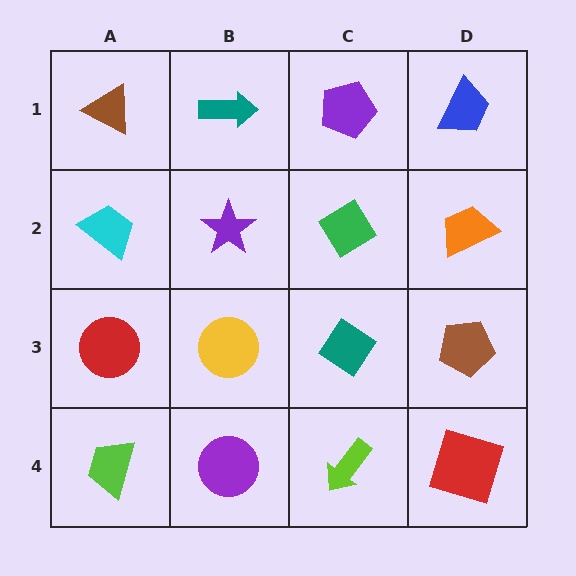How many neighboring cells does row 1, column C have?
3.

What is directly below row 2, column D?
A brown pentagon.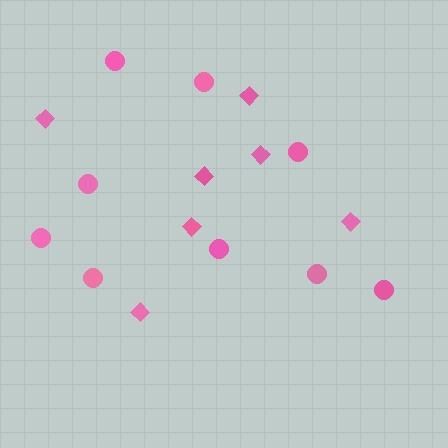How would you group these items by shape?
There are 2 groups: one group of circles (9) and one group of diamonds (7).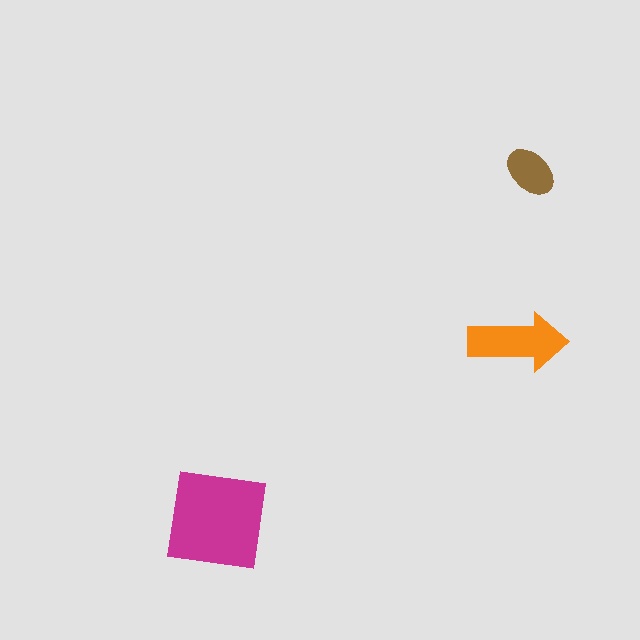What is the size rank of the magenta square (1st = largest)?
1st.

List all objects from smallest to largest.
The brown ellipse, the orange arrow, the magenta square.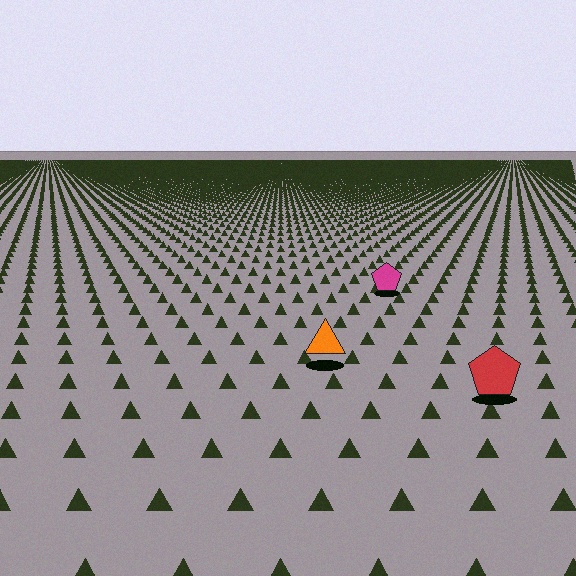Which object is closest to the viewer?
The red pentagon is closest. The texture marks near it are larger and more spread out.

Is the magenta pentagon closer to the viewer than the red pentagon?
No. The red pentagon is closer — you can tell from the texture gradient: the ground texture is coarser near it.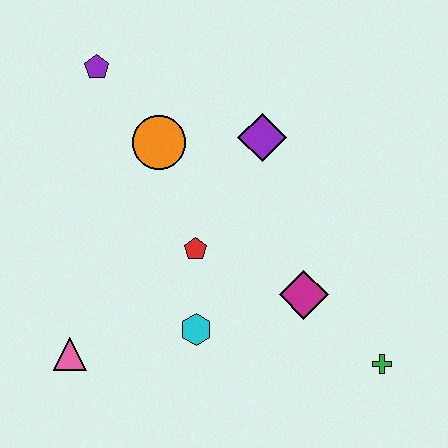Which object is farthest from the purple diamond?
The pink triangle is farthest from the purple diamond.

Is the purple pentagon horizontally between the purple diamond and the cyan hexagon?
No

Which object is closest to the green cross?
The magenta diamond is closest to the green cross.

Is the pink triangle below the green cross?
No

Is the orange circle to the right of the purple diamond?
No